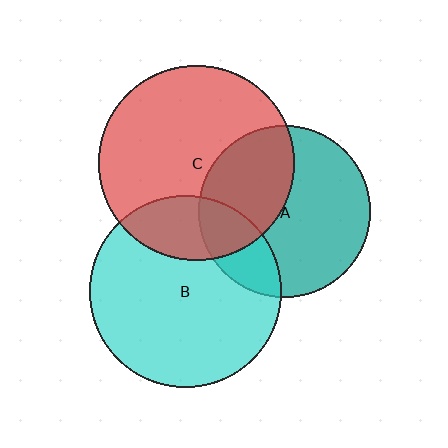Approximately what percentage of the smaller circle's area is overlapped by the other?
Approximately 25%.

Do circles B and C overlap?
Yes.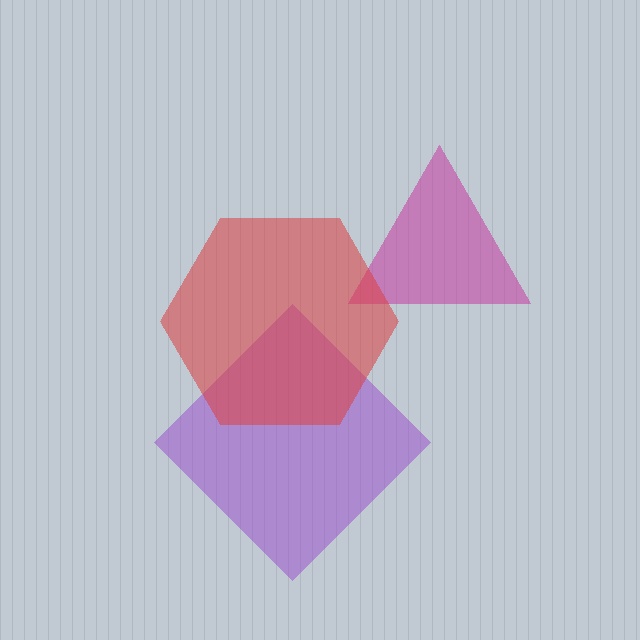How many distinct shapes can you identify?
There are 3 distinct shapes: a magenta triangle, a purple diamond, a red hexagon.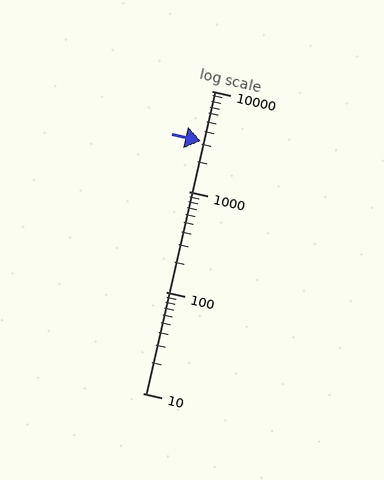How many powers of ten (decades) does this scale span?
The scale spans 3 decades, from 10 to 10000.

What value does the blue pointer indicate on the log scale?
The pointer indicates approximately 3200.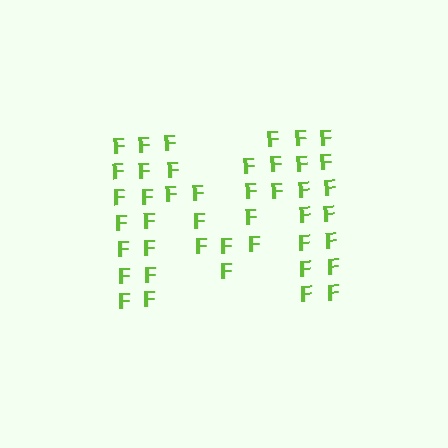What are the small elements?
The small elements are letter F's.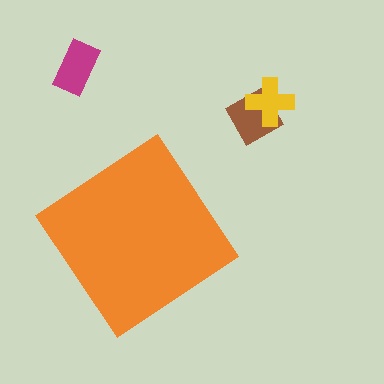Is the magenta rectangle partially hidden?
No, the magenta rectangle is fully visible.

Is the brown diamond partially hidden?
No, the brown diamond is fully visible.